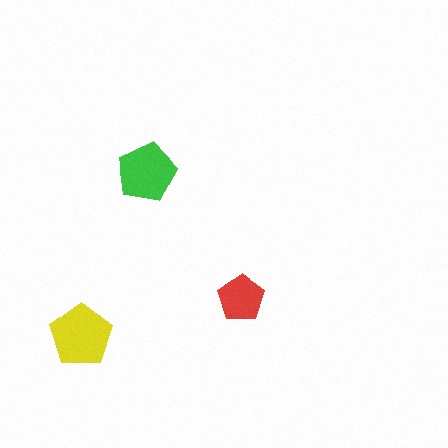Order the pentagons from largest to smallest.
the yellow one, the green one, the red one.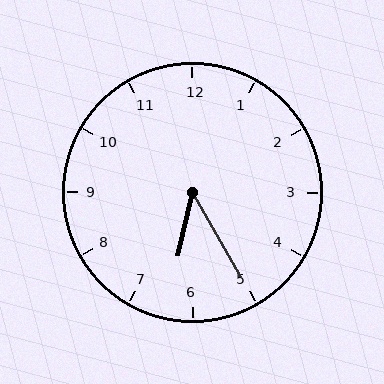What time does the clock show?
6:25.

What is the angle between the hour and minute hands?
Approximately 42 degrees.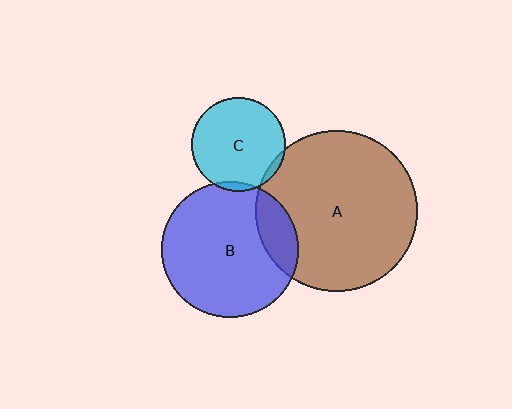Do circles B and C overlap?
Yes.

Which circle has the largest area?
Circle A (brown).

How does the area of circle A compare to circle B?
Approximately 1.4 times.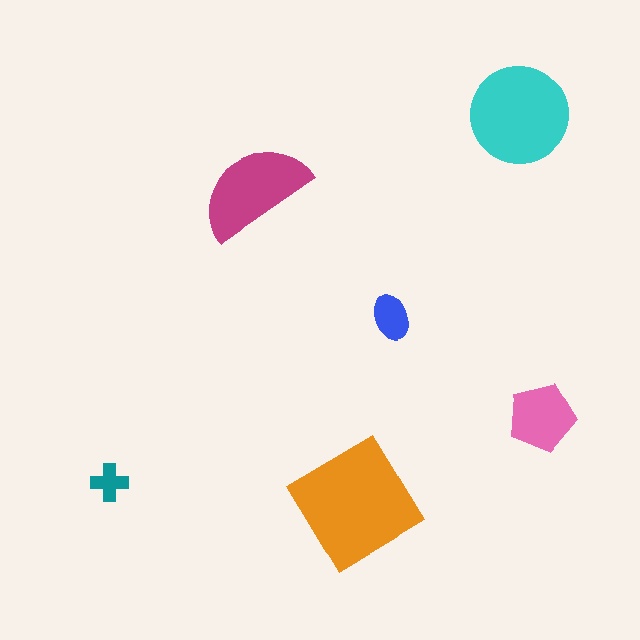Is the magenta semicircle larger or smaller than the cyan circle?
Smaller.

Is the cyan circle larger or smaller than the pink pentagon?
Larger.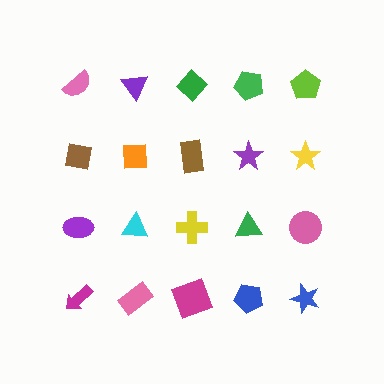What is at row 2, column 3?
A brown rectangle.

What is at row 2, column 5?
A yellow star.